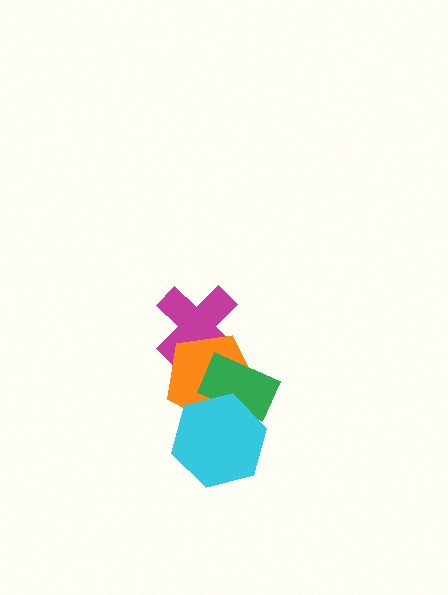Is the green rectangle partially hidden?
Yes, it is partially covered by another shape.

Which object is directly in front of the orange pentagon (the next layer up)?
The green rectangle is directly in front of the orange pentagon.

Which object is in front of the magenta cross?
The orange pentagon is in front of the magenta cross.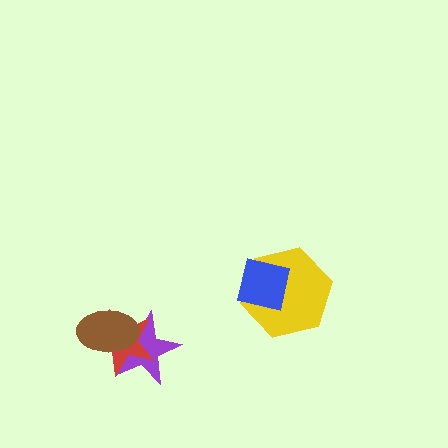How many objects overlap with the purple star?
2 objects overlap with the purple star.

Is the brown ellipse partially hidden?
No, no other shape covers it.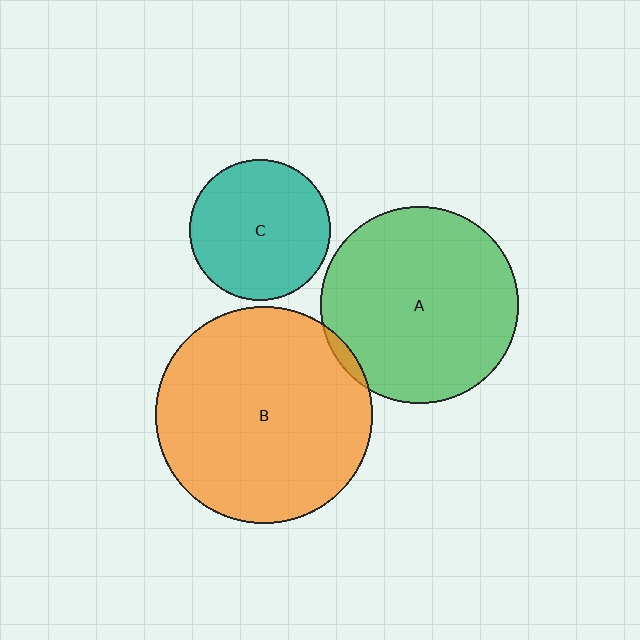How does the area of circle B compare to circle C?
Approximately 2.4 times.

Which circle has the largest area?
Circle B (orange).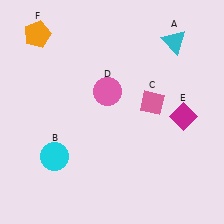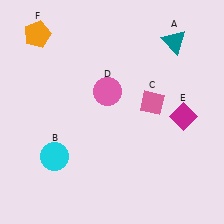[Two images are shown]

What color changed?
The triangle (A) changed from cyan in Image 1 to teal in Image 2.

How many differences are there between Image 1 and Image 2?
There is 1 difference between the two images.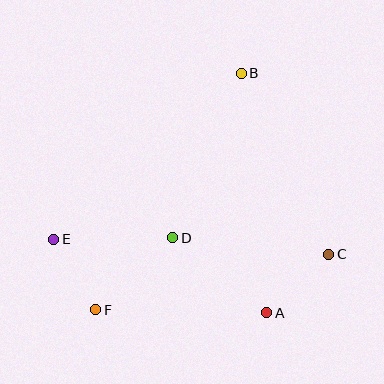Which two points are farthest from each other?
Points B and F are farthest from each other.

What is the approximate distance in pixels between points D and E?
The distance between D and E is approximately 119 pixels.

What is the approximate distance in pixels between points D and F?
The distance between D and F is approximately 105 pixels.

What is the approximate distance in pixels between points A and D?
The distance between A and D is approximately 120 pixels.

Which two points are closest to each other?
Points E and F are closest to each other.